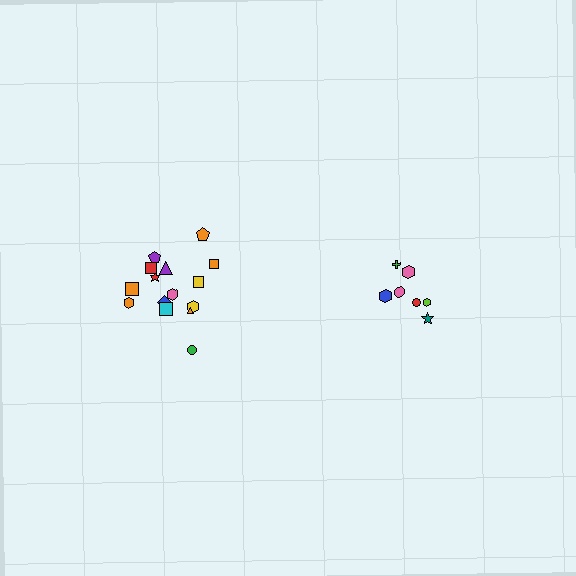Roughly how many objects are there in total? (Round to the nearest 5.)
Roughly 20 objects in total.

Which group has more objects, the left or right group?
The left group.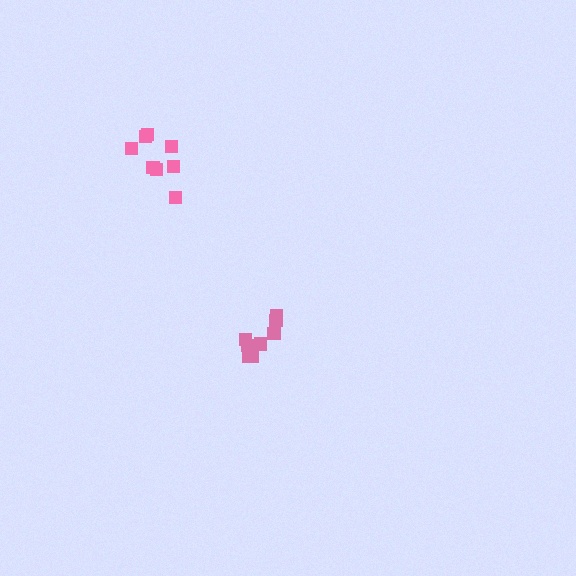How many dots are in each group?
Group 1: 8 dots, Group 2: 8 dots (16 total).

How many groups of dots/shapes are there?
There are 2 groups.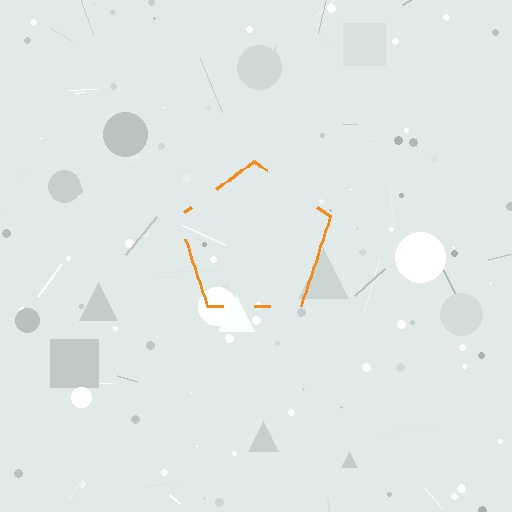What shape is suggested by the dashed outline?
The dashed outline suggests a pentagon.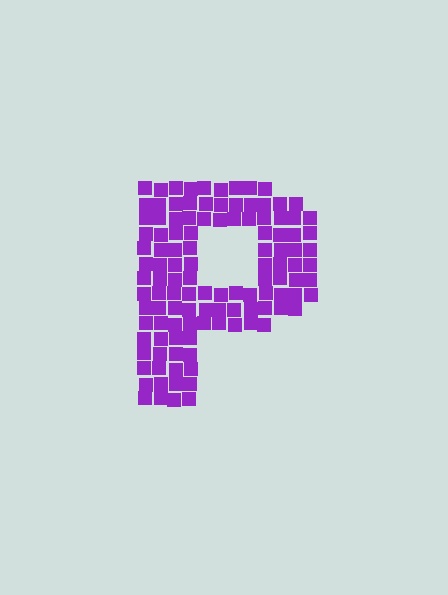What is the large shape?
The large shape is the letter P.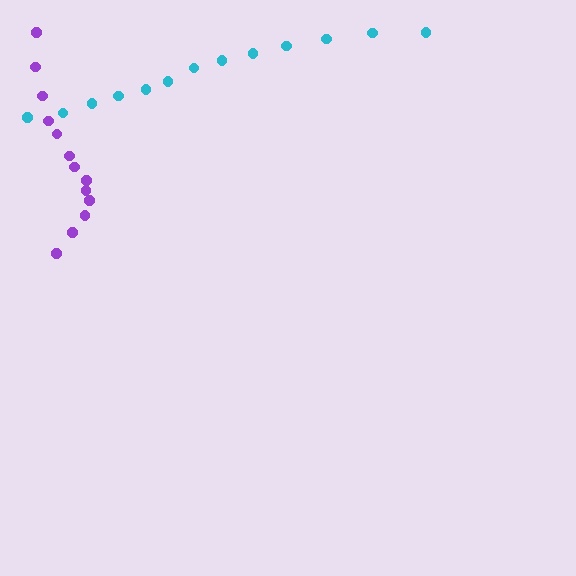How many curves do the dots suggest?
There are 2 distinct paths.